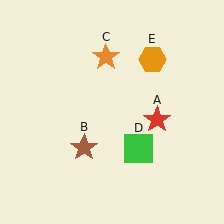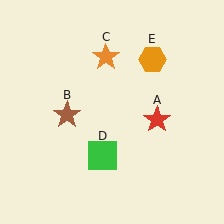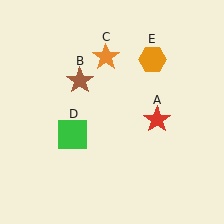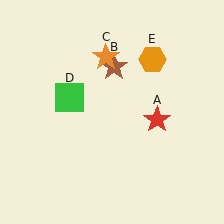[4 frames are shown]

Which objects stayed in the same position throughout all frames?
Red star (object A) and orange star (object C) and orange hexagon (object E) remained stationary.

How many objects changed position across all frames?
2 objects changed position: brown star (object B), green square (object D).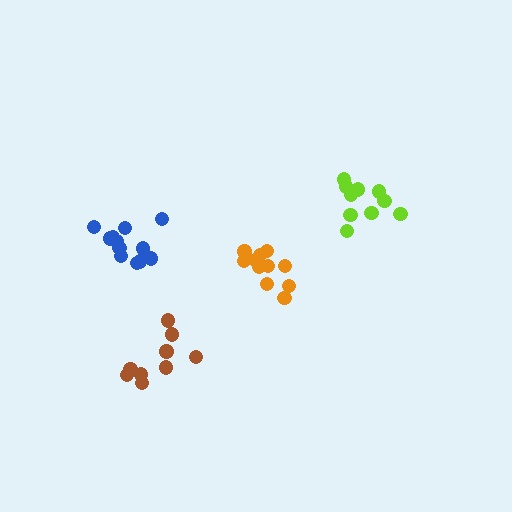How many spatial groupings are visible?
There are 4 spatial groupings.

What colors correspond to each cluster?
The clusters are colored: orange, brown, lime, blue.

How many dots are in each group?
Group 1: 11 dots, Group 2: 9 dots, Group 3: 10 dots, Group 4: 12 dots (42 total).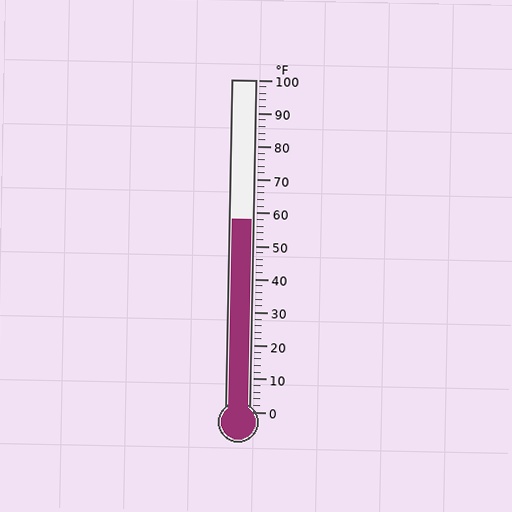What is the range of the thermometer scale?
The thermometer scale ranges from 0°F to 100°F.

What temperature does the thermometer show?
The thermometer shows approximately 58°F.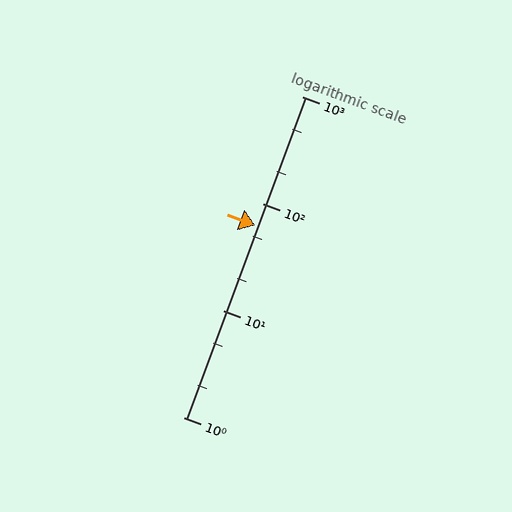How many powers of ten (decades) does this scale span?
The scale spans 3 decades, from 1 to 1000.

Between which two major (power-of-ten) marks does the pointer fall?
The pointer is between 10 and 100.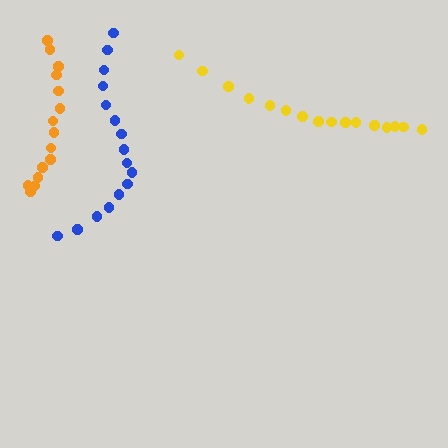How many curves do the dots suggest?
There are 3 distinct paths.